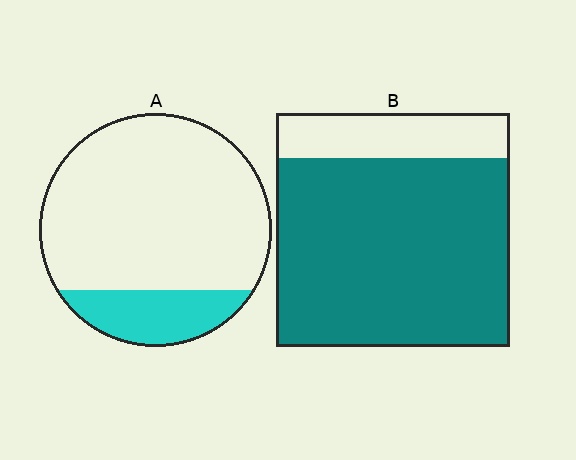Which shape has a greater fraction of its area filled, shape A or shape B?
Shape B.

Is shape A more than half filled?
No.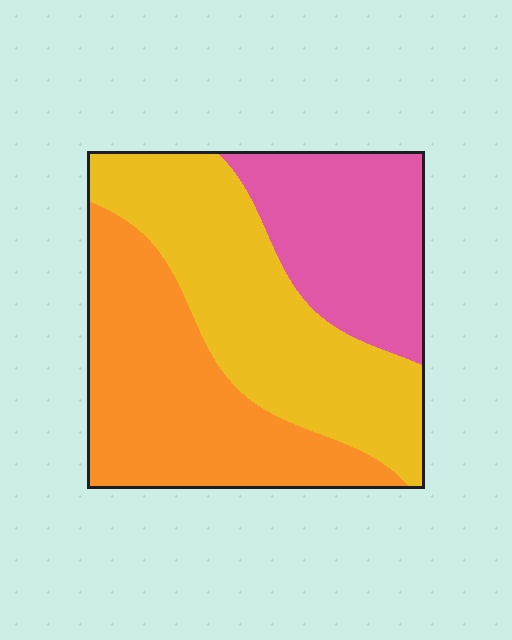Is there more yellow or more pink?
Yellow.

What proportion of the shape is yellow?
Yellow takes up between a quarter and a half of the shape.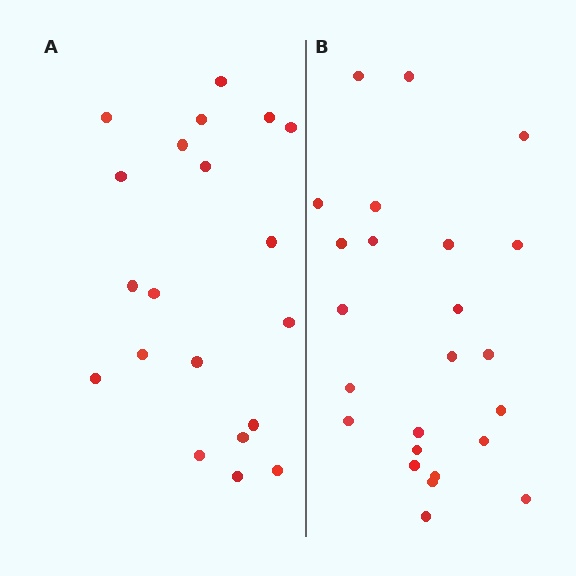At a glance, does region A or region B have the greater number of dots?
Region B (the right region) has more dots.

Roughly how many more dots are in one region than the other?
Region B has about 4 more dots than region A.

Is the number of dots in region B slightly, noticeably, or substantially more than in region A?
Region B has only slightly more — the two regions are fairly close. The ratio is roughly 1.2 to 1.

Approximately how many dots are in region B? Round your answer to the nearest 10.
About 20 dots. (The exact count is 24, which rounds to 20.)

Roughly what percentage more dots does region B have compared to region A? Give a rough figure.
About 20% more.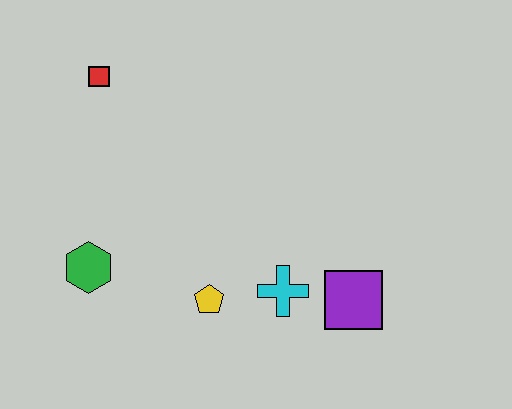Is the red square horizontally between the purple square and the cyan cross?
No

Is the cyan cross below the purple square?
No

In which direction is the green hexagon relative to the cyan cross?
The green hexagon is to the left of the cyan cross.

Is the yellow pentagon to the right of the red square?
Yes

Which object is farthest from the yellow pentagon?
The red square is farthest from the yellow pentagon.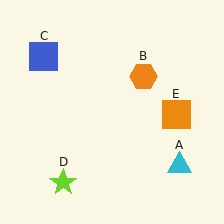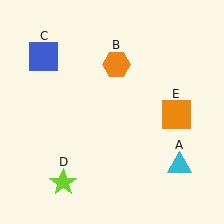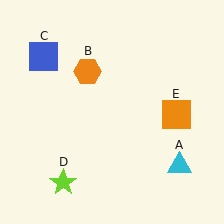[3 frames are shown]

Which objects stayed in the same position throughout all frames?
Cyan triangle (object A) and blue square (object C) and lime star (object D) and orange square (object E) remained stationary.